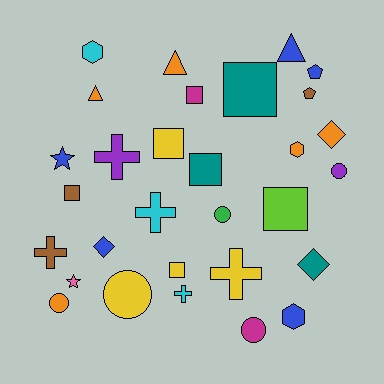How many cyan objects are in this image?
There are 3 cyan objects.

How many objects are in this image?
There are 30 objects.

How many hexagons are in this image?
There are 3 hexagons.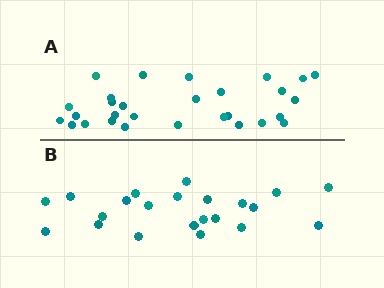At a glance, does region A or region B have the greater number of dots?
Region A (the top region) has more dots.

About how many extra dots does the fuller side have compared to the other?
Region A has roughly 8 or so more dots than region B.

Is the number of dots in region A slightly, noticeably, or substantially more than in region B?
Region A has noticeably more, but not dramatically so. The ratio is roughly 1.3 to 1.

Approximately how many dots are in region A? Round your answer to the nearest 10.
About 30 dots. (The exact count is 29, which rounds to 30.)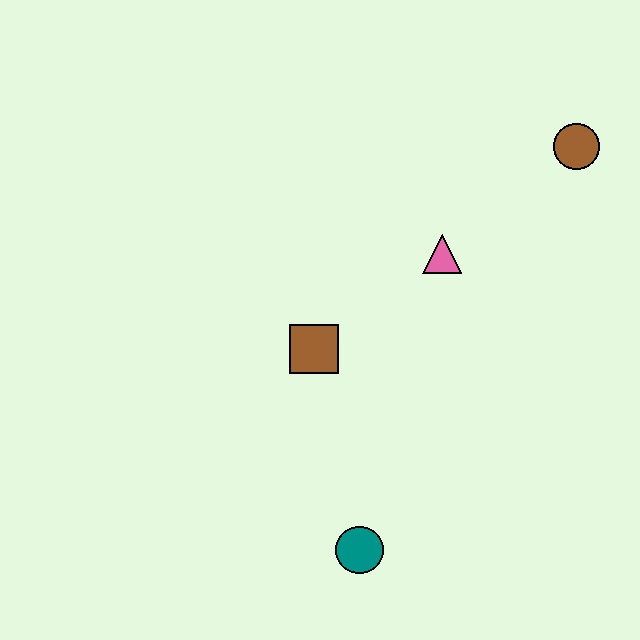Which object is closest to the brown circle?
The pink triangle is closest to the brown circle.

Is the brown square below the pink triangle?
Yes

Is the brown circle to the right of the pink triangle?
Yes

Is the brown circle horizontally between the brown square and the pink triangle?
No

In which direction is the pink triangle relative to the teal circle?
The pink triangle is above the teal circle.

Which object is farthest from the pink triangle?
The teal circle is farthest from the pink triangle.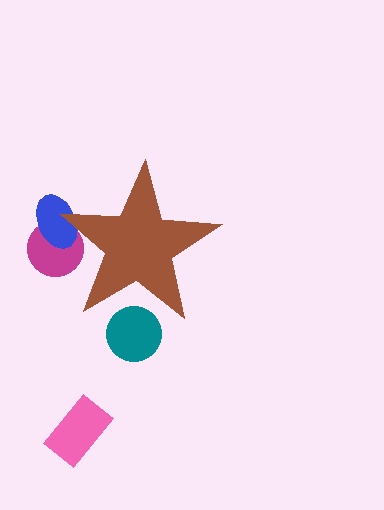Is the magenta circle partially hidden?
Yes, the magenta circle is partially hidden behind the brown star.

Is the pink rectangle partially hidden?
No, the pink rectangle is fully visible.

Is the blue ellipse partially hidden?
Yes, the blue ellipse is partially hidden behind the brown star.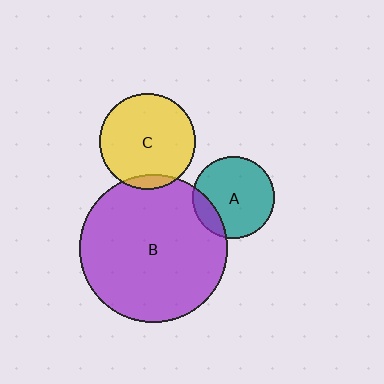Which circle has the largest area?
Circle B (purple).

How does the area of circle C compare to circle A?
Approximately 1.4 times.